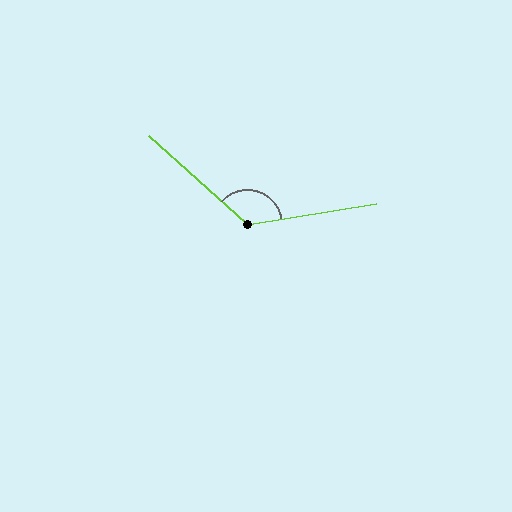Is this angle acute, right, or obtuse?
It is obtuse.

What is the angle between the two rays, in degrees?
Approximately 129 degrees.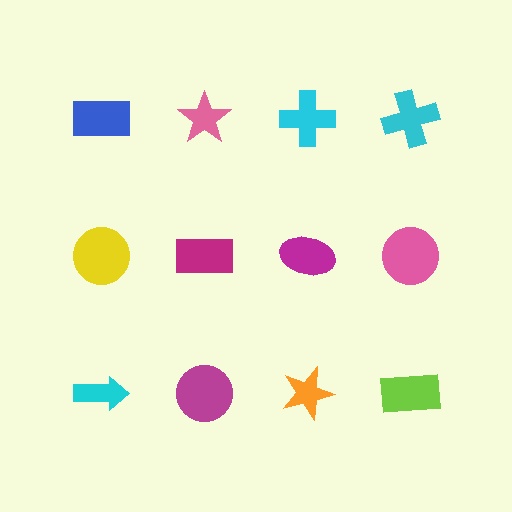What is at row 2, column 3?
A magenta ellipse.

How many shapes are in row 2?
4 shapes.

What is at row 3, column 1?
A cyan arrow.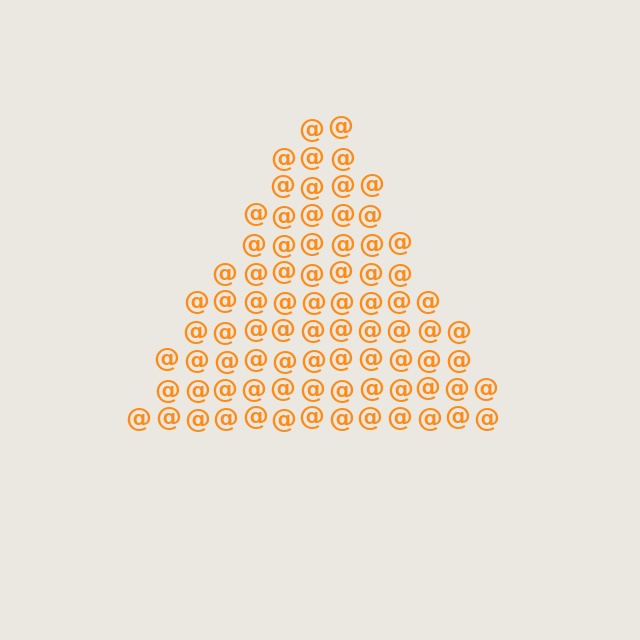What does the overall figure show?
The overall figure shows a triangle.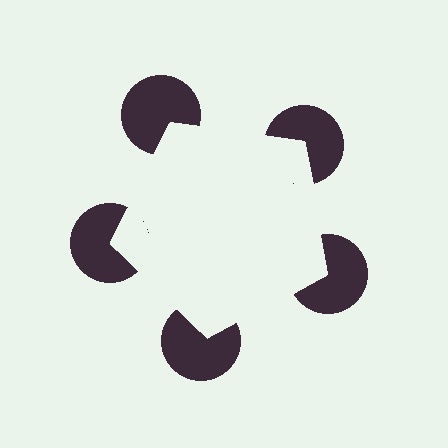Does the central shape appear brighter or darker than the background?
It typically appears slightly brighter than the background, even though no actual brightness change is drawn.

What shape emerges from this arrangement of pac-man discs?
An illusory pentagon — its edges are inferred from the aligned wedge cuts in the pac-man discs, not physically drawn.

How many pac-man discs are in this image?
There are 5 — one at each vertex of the illusory pentagon.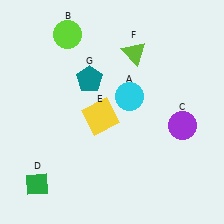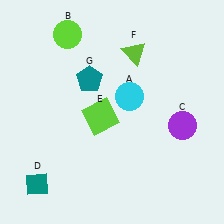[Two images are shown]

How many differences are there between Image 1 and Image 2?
There are 2 differences between the two images.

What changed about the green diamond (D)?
In Image 1, D is green. In Image 2, it changed to teal.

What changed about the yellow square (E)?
In Image 1, E is yellow. In Image 2, it changed to lime.